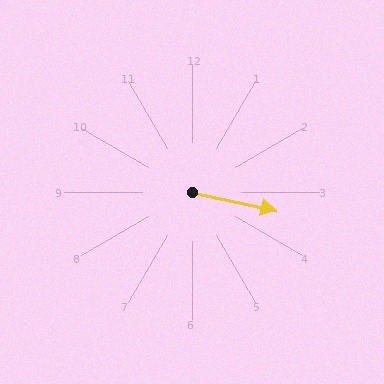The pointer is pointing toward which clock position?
Roughly 3 o'clock.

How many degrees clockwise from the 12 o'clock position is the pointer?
Approximately 102 degrees.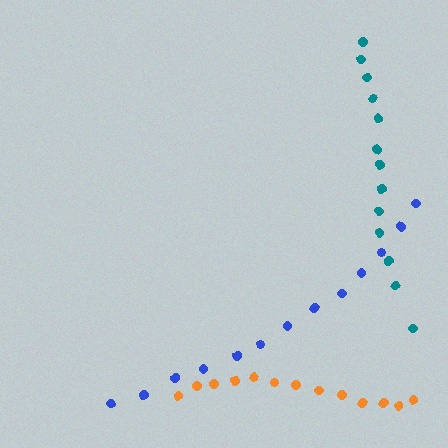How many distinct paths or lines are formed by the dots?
There are 3 distinct paths.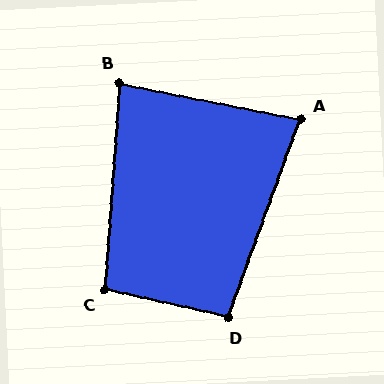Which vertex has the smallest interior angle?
A, at approximately 81 degrees.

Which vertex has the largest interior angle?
C, at approximately 99 degrees.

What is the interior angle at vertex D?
Approximately 97 degrees (obtuse).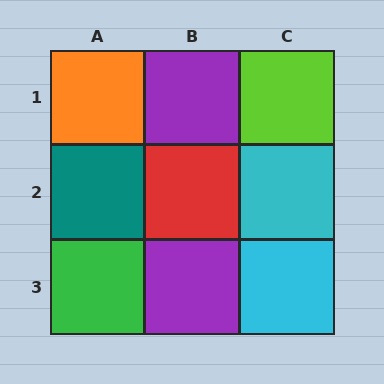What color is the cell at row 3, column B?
Purple.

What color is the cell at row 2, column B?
Red.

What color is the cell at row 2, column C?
Cyan.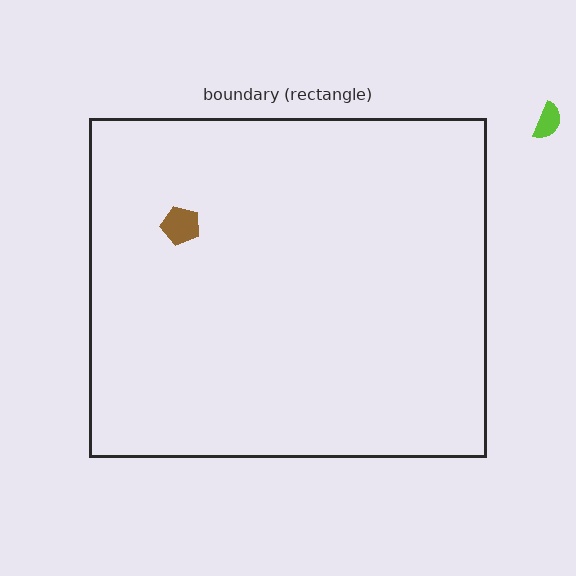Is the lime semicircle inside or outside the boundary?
Outside.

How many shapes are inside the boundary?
1 inside, 1 outside.